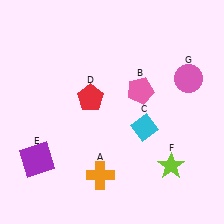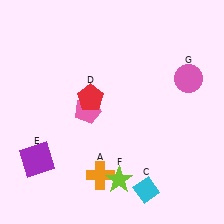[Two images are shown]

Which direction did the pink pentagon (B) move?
The pink pentagon (B) moved left.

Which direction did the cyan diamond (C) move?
The cyan diamond (C) moved down.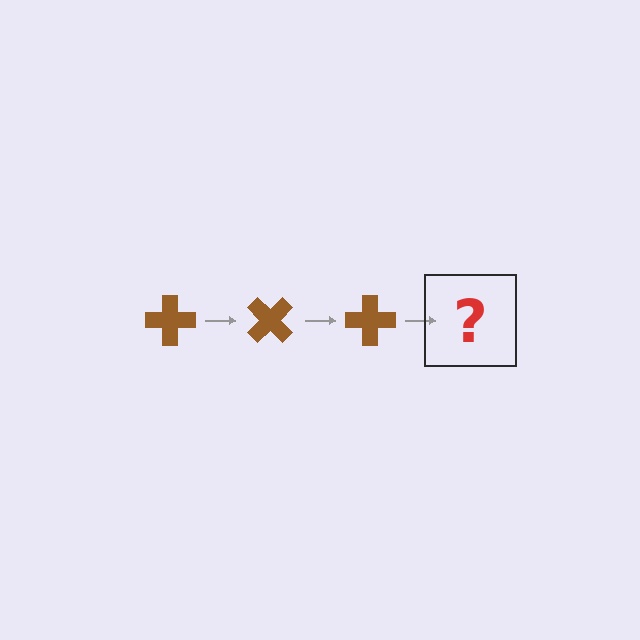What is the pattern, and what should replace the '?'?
The pattern is that the cross rotates 45 degrees each step. The '?' should be a brown cross rotated 135 degrees.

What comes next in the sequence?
The next element should be a brown cross rotated 135 degrees.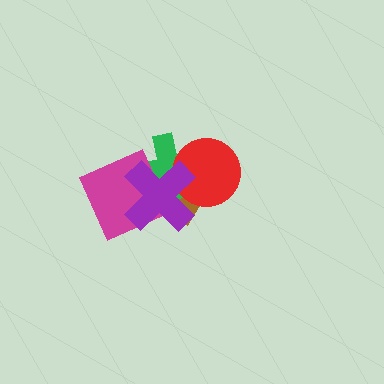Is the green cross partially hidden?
Yes, it is partially covered by another shape.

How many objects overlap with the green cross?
4 objects overlap with the green cross.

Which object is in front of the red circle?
The purple cross is in front of the red circle.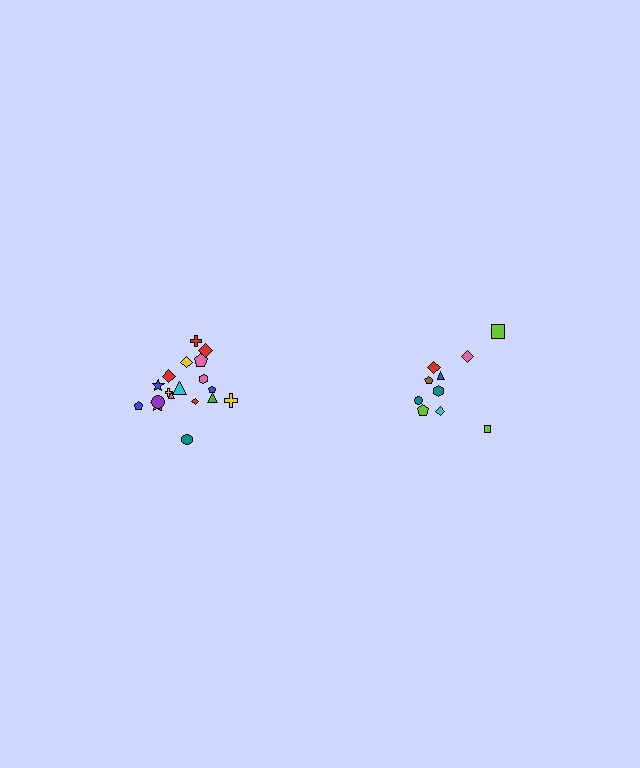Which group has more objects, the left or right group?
The left group.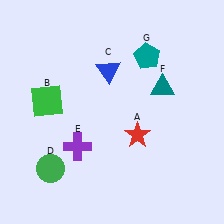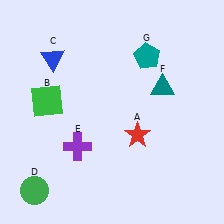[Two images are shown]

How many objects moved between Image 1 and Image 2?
2 objects moved between the two images.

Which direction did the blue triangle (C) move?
The blue triangle (C) moved left.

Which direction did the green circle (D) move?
The green circle (D) moved down.